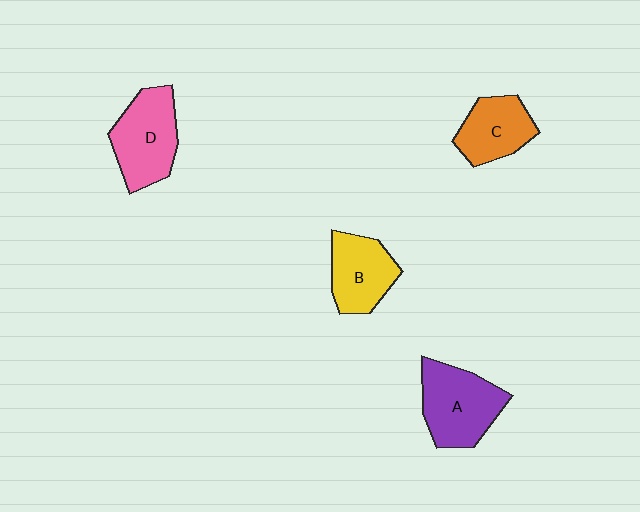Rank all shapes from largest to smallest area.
From largest to smallest: A (purple), D (pink), B (yellow), C (orange).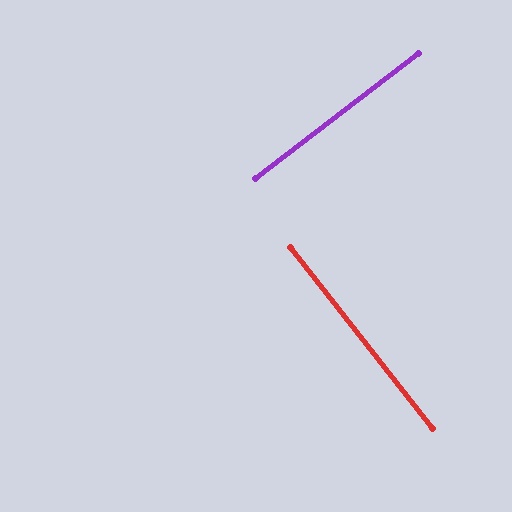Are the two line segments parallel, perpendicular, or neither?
Perpendicular — they meet at approximately 89°.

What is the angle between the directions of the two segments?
Approximately 89 degrees.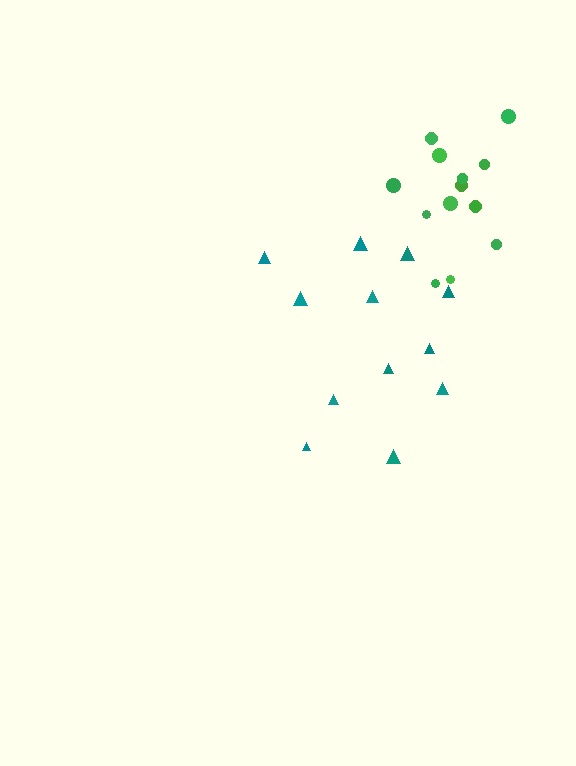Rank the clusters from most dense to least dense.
green, teal.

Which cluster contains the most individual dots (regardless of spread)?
Green (13).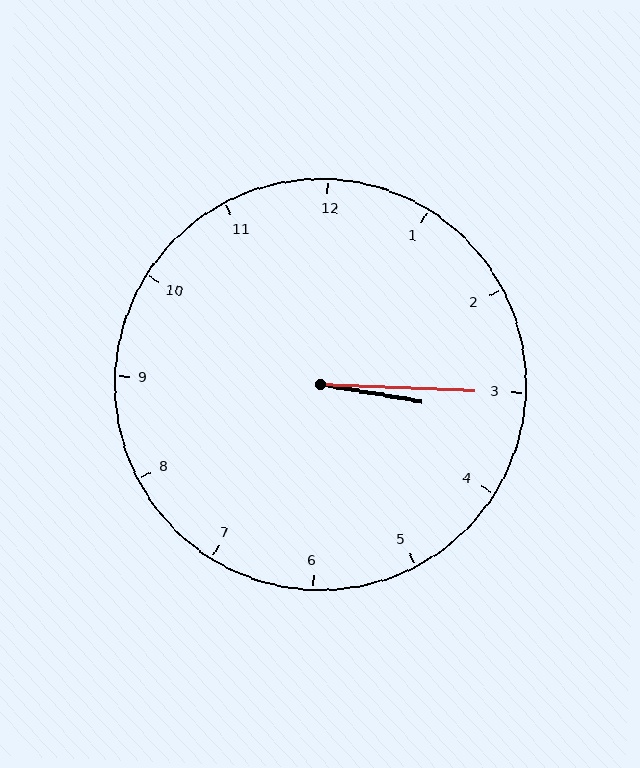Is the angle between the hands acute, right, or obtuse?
It is acute.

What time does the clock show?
3:15.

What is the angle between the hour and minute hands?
Approximately 8 degrees.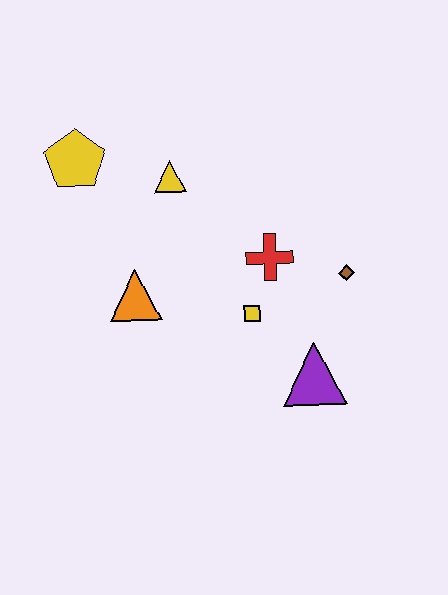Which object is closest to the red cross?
The yellow square is closest to the red cross.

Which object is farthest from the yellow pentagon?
The purple triangle is farthest from the yellow pentagon.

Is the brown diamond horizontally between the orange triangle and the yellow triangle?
No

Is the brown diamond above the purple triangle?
Yes